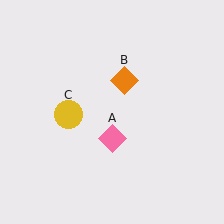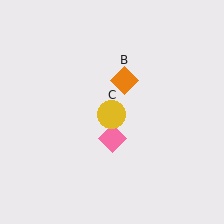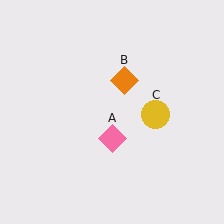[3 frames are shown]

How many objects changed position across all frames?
1 object changed position: yellow circle (object C).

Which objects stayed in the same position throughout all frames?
Pink diamond (object A) and orange diamond (object B) remained stationary.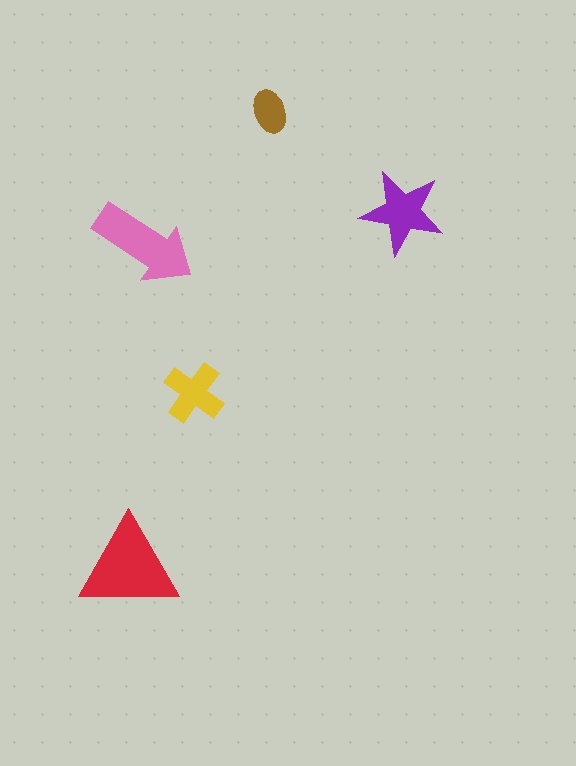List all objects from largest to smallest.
The red triangle, the pink arrow, the purple star, the yellow cross, the brown ellipse.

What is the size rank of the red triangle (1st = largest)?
1st.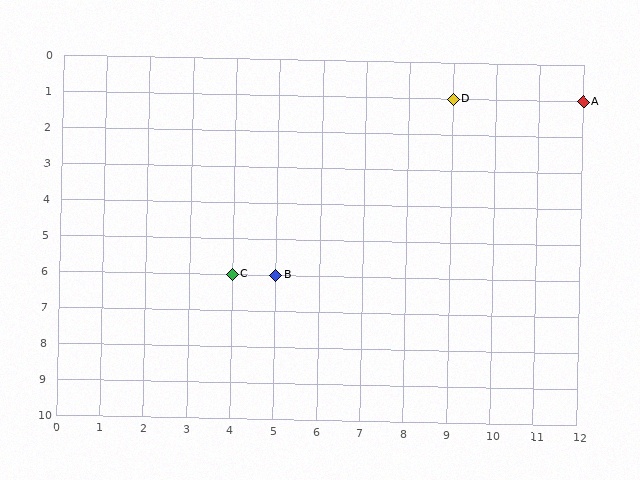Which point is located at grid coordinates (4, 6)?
Point C is at (4, 6).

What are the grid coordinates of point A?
Point A is at grid coordinates (12, 1).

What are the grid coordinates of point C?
Point C is at grid coordinates (4, 6).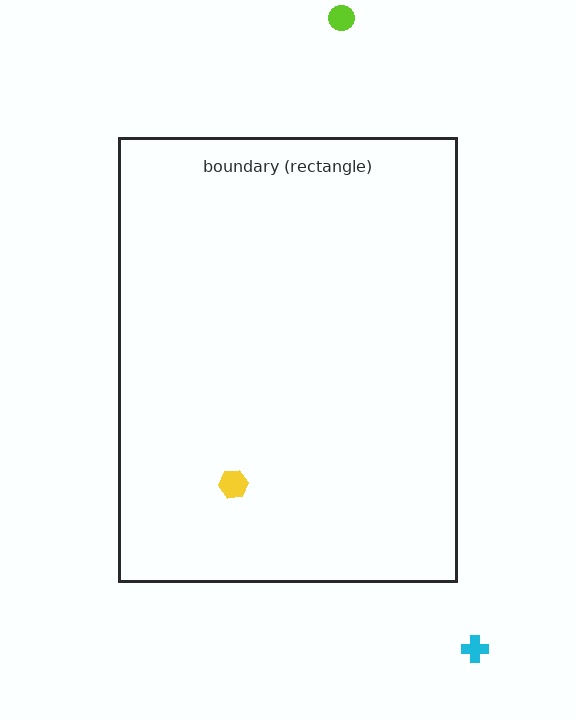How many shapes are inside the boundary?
1 inside, 2 outside.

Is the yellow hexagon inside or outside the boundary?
Inside.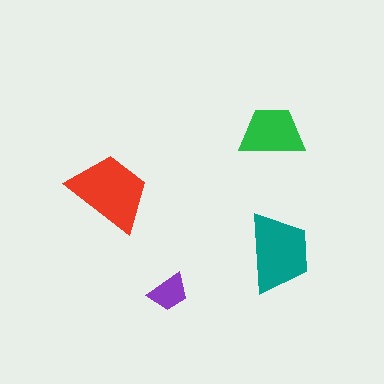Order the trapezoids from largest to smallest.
the red one, the teal one, the green one, the purple one.